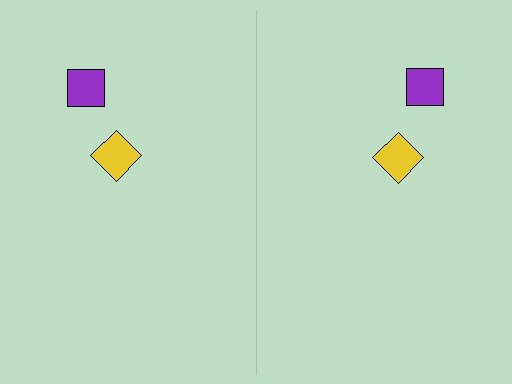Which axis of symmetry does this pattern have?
The pattern has a vertical axis of symmetry running through the center of the image.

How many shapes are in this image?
There are 4 shapes in this image.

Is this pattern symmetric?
Yes, this pattern has bilateral (reflection) symmetry.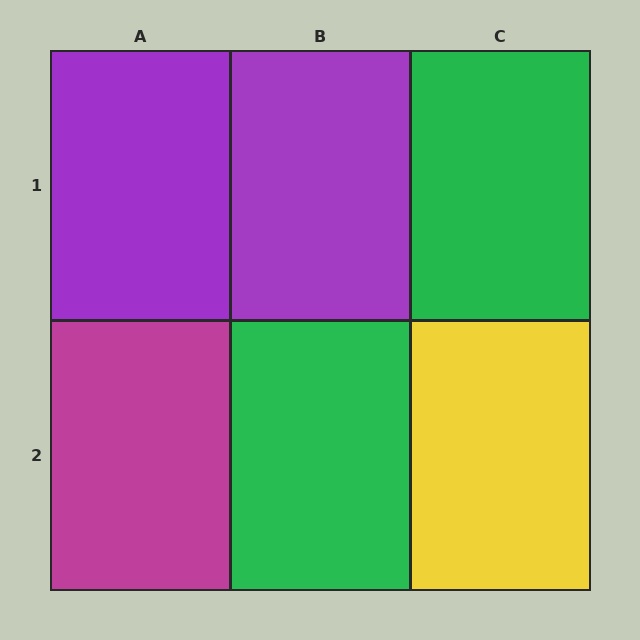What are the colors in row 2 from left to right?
Magenta, green, yellow.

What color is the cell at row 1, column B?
Purple.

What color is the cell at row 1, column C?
Green.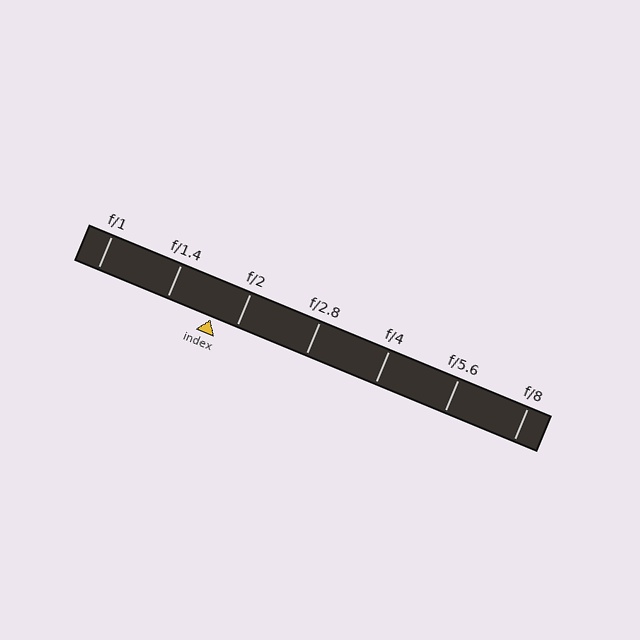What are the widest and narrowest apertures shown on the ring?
The widest aperture shown is f/1 and the narrowest is f/8.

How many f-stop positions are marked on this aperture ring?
There are 7 f-stop positions marked.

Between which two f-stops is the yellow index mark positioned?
The index mark is between f/1.4 and f/2.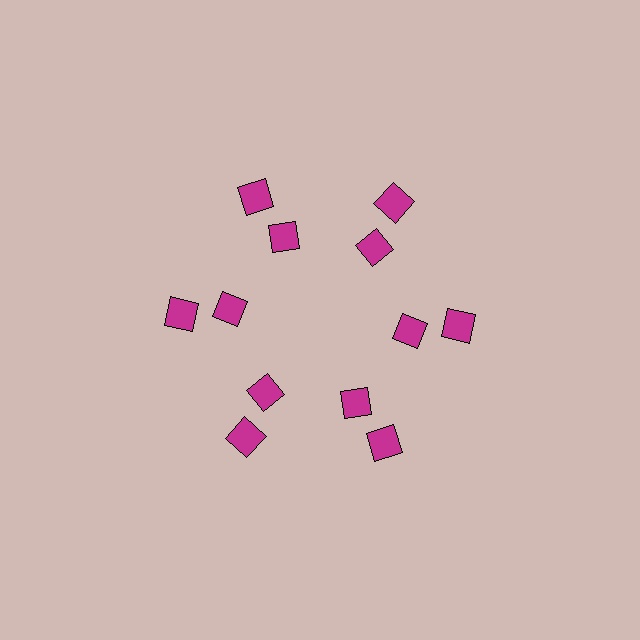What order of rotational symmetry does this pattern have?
This pattern has 6-fold rotational symmetry.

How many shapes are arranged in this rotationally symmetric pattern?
There are 12 shapes, arranged in 6 groups of 2.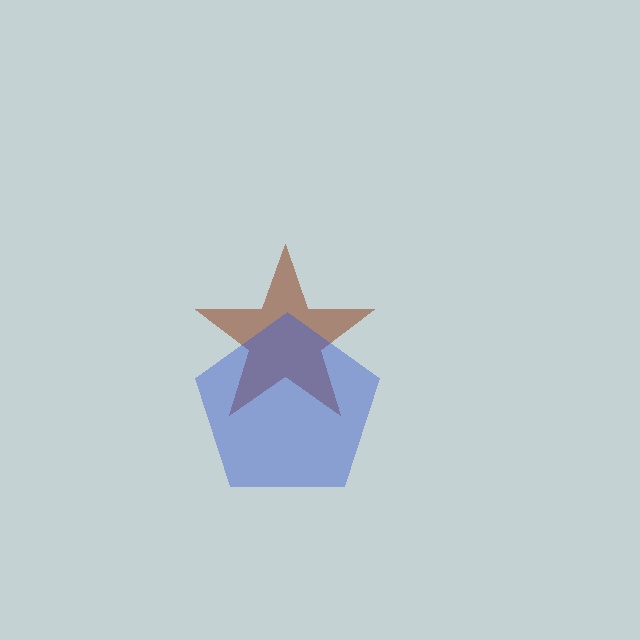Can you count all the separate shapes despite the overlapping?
Yes, there are 2 separate shapes.